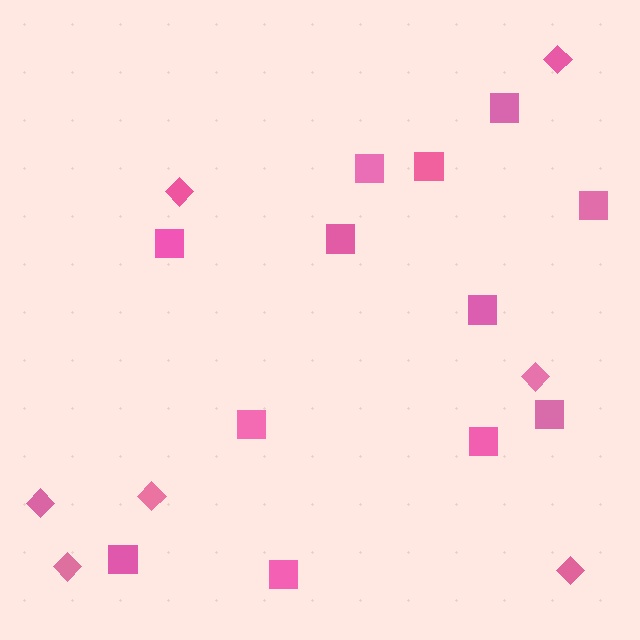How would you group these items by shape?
There are 2 groups: one group of squares (12) and one group of diamonds (7).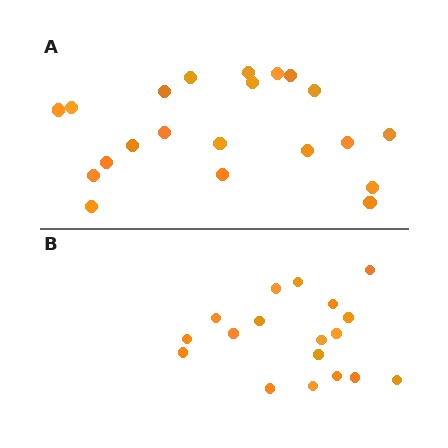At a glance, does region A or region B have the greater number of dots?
Region A (the top region) has more dots.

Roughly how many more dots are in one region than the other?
Region A has just a few more — roughly 2 or 3 more dots than region B.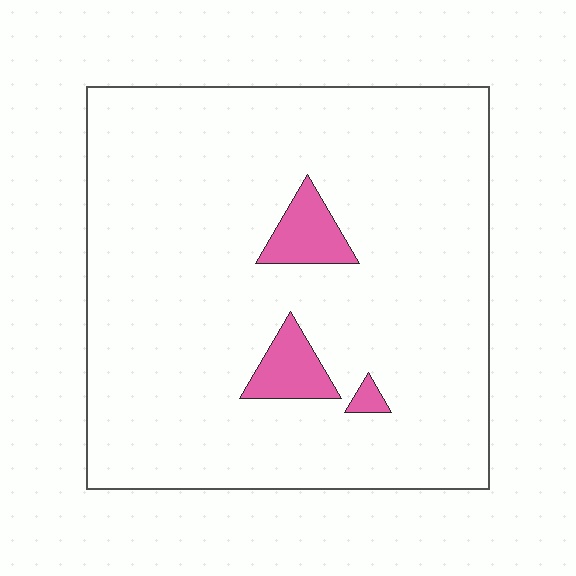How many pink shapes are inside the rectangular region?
3.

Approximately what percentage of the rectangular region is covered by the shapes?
Approximately 5%.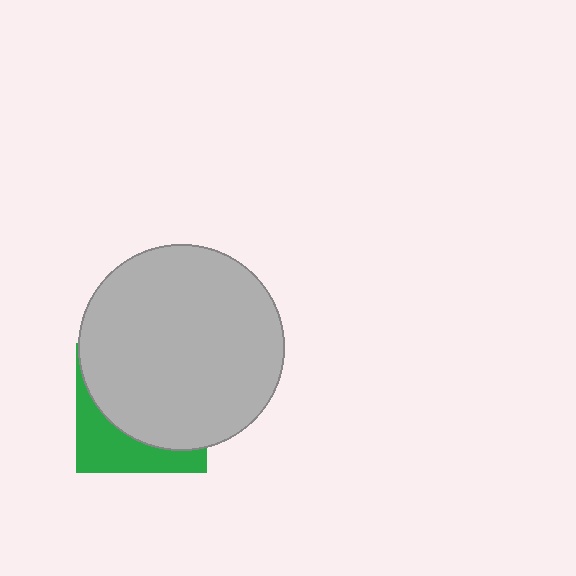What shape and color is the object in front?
The object in front is a light gray circle.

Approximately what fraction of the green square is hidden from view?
Roughly 68% of the green square is hidden behind the light gray circle.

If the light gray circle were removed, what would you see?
You would see the complete green square.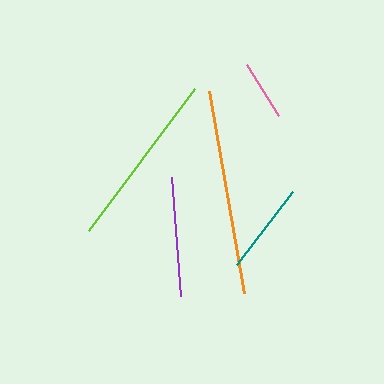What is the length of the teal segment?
The teal segment is approximately 92 pixels long.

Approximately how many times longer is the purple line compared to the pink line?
The purple line is approximately 2.0 times the length of the pink line.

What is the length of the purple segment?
The purple segment is approximately 119 pixels long.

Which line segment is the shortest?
The pink line is the shortest at approximately 60 pixels.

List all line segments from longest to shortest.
From longest to shortest: orange, lime, purple, teal, pink.